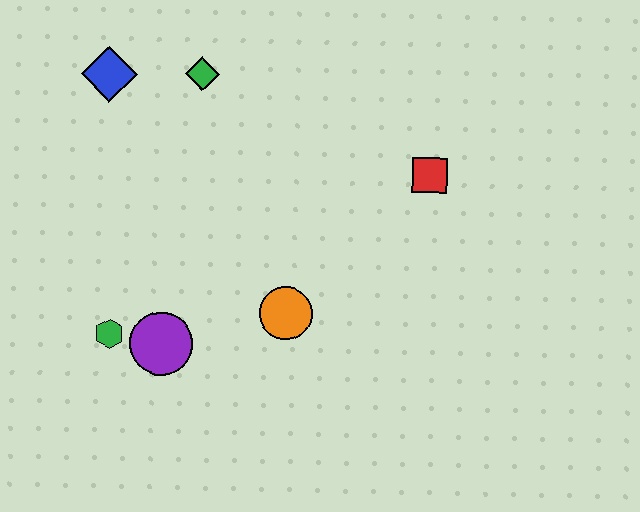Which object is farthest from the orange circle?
The blue diamond is farthest from the orange circle.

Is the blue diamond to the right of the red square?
No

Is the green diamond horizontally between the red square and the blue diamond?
Yes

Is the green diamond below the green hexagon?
No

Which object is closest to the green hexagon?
The purple circle is closest to the green hexagon.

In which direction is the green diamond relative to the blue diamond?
The green diamond is to the right of the blue diamond.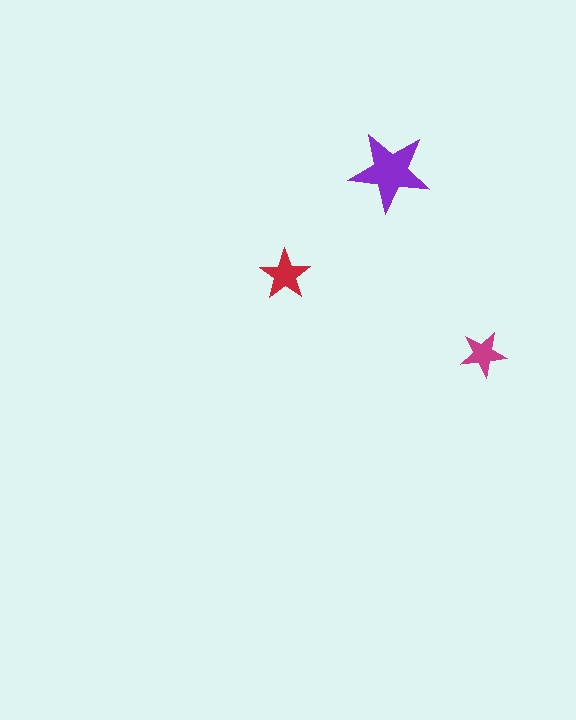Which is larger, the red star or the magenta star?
The red one.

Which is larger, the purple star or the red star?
The purple one.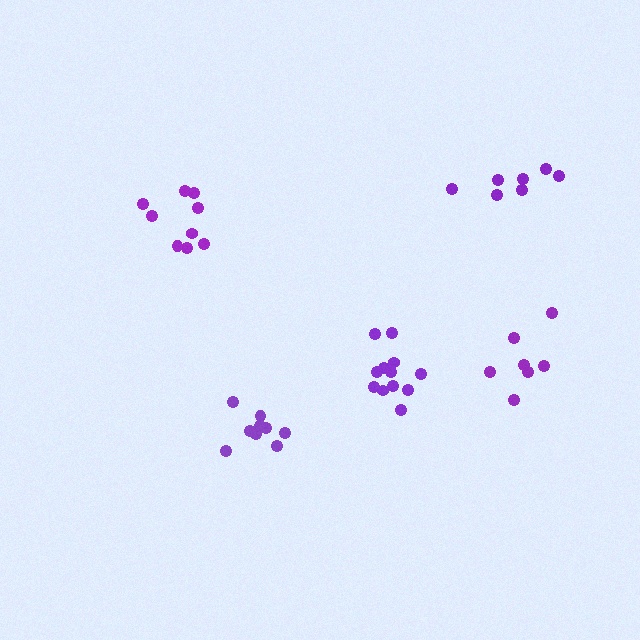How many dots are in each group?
Group 1: 7 dots, Group 2: 9 dots, Group 3: 12 dots, Group 4: 9 dots, Group 5: 7 dots (44 total).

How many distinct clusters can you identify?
There are 5 distinct clusters.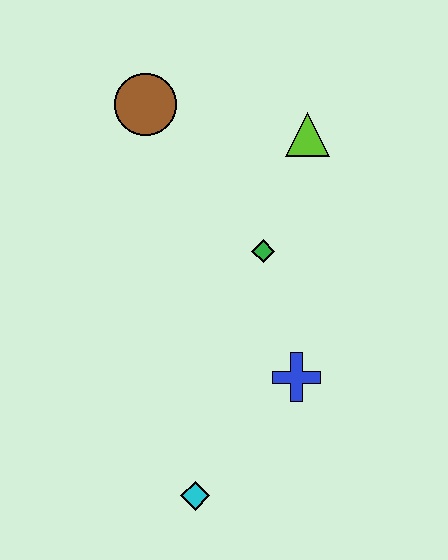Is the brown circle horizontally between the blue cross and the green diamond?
No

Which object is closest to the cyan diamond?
The blue cross is closest to the cyan diamond.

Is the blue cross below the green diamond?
Yes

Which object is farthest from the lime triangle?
The cyan diamond is farthest from the lime triangle.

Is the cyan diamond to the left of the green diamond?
Yes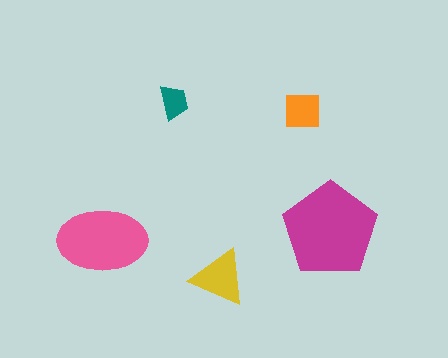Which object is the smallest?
The teal trapezoid.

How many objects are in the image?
There are 5 objects in the image.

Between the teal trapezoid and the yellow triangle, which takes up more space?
The yellow triangle.